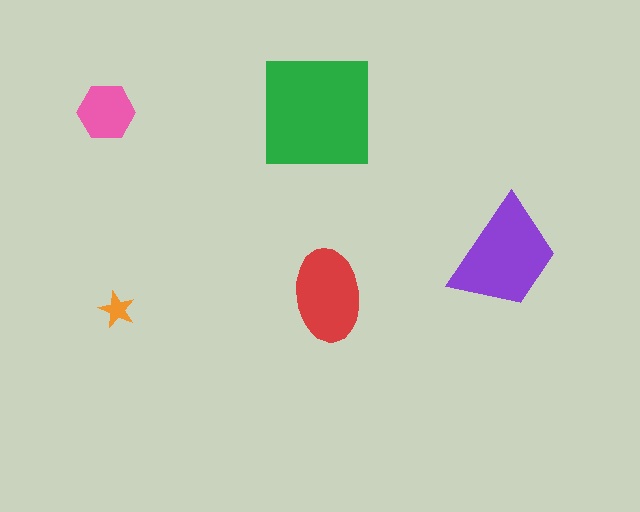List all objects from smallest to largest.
The orange star, the pink hexagon, the red ellipse, the purple trapezoid, the green square.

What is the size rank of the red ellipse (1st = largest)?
3rd.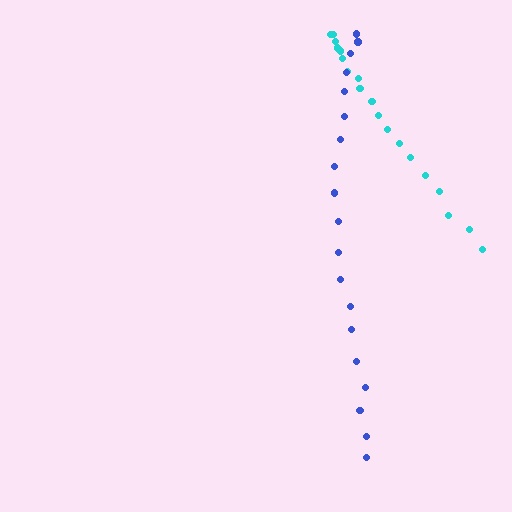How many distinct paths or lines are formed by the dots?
There are 2 distinct paths.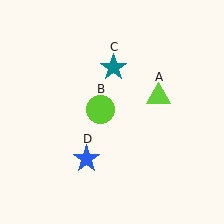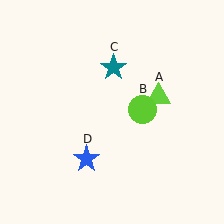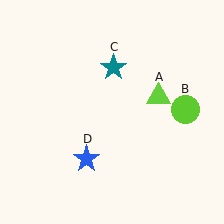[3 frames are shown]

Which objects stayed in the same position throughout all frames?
Lime triangle (object A) and teal star (object C) and blue star (object D) remained stationary.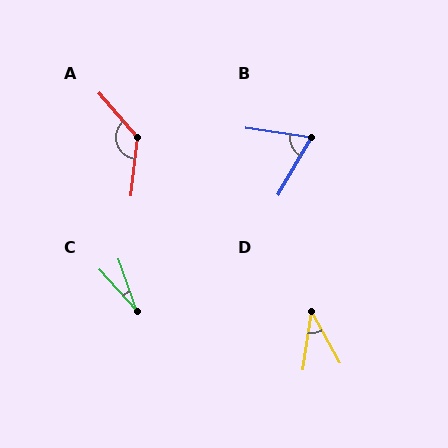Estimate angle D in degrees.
Approximately 38 degrees.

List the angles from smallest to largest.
C (23°), D (38°), B (68°), A (133°).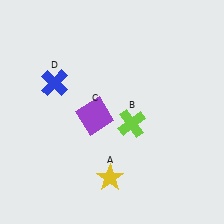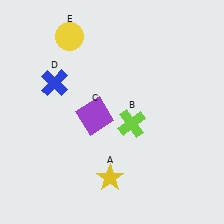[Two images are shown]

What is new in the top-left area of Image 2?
A yellow circle (E) was added in the top-left area of Image 2.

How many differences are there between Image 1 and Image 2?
There is 1 difference between the two images.